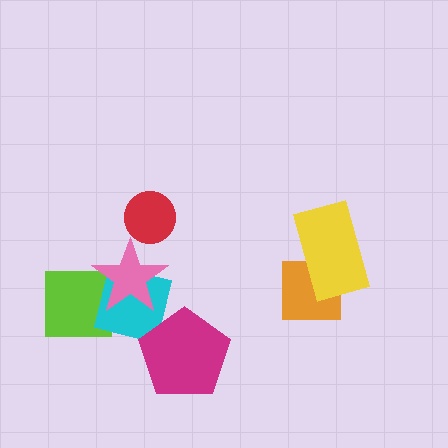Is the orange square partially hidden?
Yes, it is partially covered by another shape.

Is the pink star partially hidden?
No, no other shape covers it.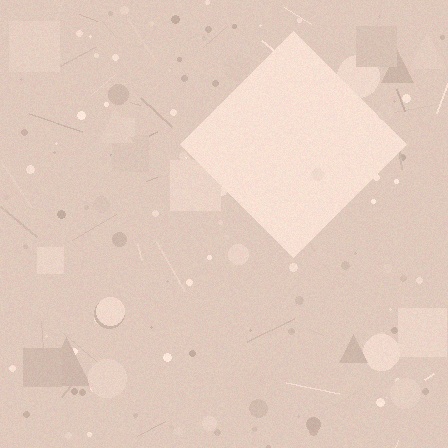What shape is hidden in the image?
A diamond is hidden in the image.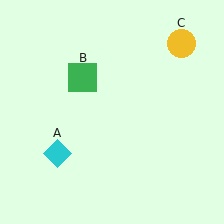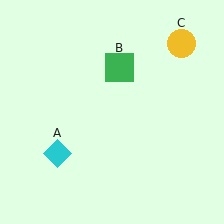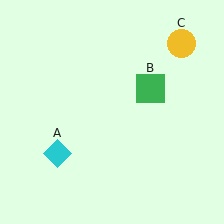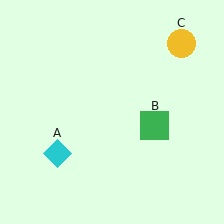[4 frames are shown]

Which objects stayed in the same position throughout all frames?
Cyan diamond (object A) and yellow circle (object C) remained stationary.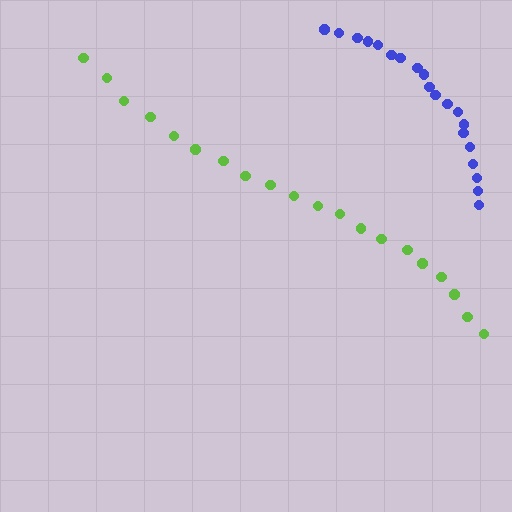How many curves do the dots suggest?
There are 2 distinct paths.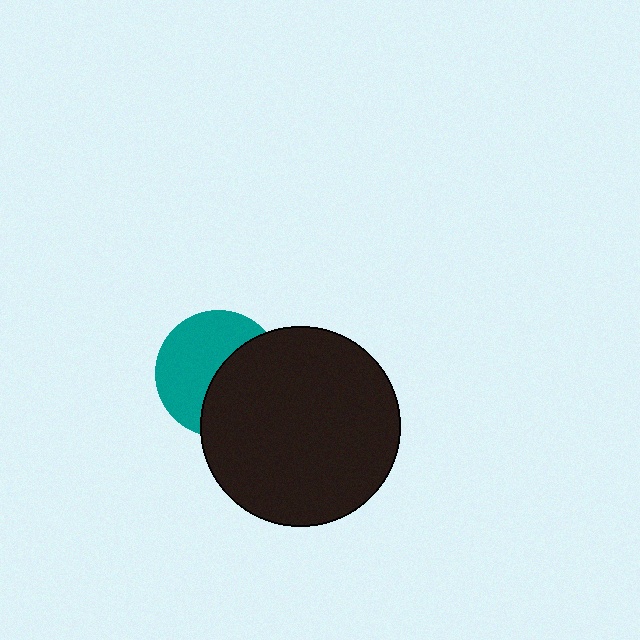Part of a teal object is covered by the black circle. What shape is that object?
It is a circle.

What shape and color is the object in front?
The object in front is a black circle.